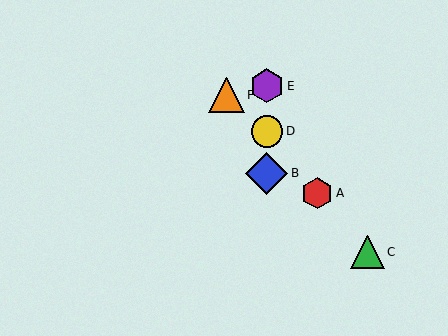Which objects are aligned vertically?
Objects B, D, E are aligned vertically.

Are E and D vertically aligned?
Yes, both are at x≈267.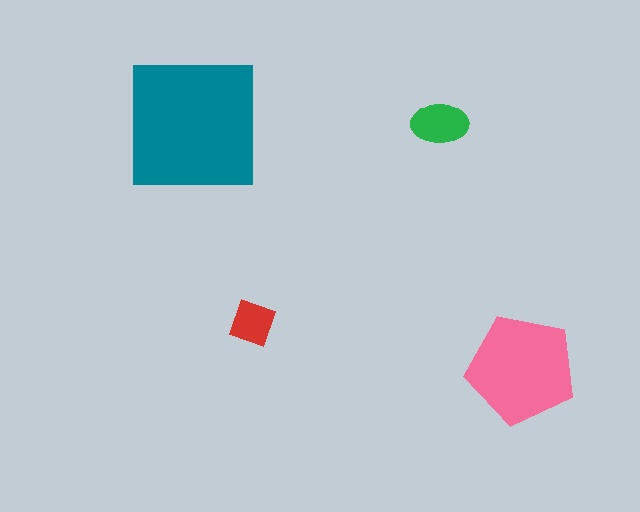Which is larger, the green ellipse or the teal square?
The teal square.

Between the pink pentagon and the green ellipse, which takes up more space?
The pink pentagon.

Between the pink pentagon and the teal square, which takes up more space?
The teal square.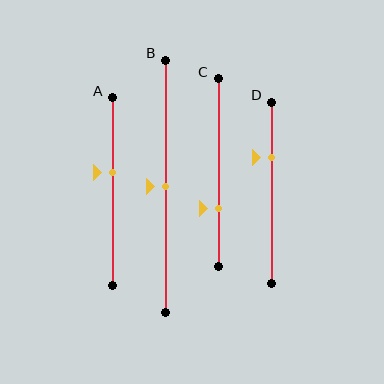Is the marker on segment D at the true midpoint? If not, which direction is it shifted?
No, the marker on segment D is shifted upward by about 19% of the segment length.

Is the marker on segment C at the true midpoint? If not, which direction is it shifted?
No, the marker on segment C is shifted downward by about 19% of the segment length.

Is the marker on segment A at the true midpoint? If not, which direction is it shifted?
No, the marker on segment A is shifted upward by about 10% of the segment length.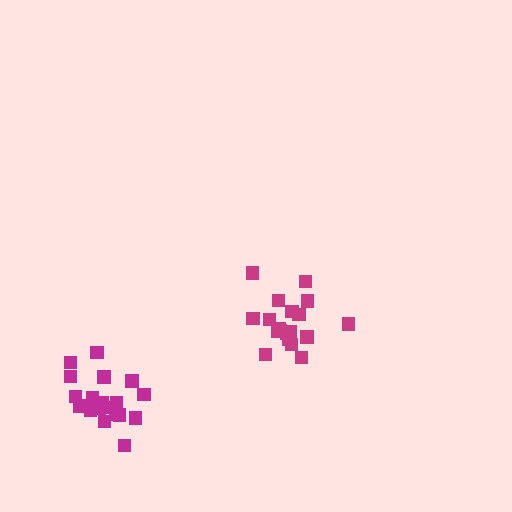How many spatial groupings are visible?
There are 2 spatial groupings.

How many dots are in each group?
Group 1: 19 dots, Group 2: 19 dots (38 total).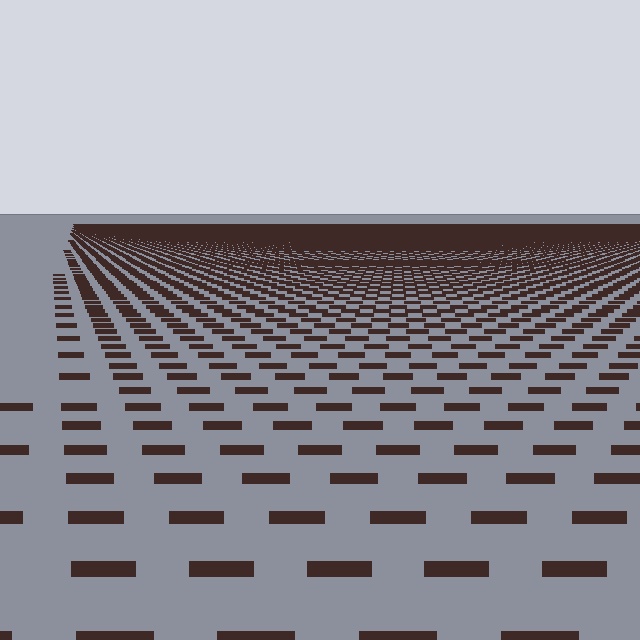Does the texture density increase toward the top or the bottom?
Density increases toward the top.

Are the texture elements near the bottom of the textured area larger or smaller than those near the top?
Larger. Near the bottom, elements are closer to the viewer and appear at a bigger on-screen size.